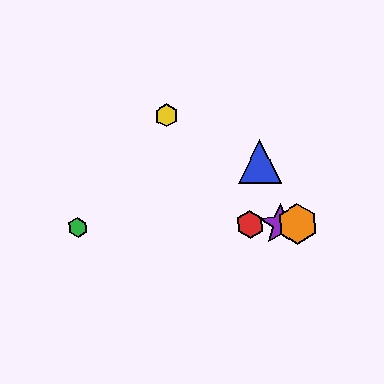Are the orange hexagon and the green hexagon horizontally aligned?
Yes, both are at y≈224.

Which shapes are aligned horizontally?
The red hexagon, the green hexagon, the purple star, the orange hexagon are aligned horizontally.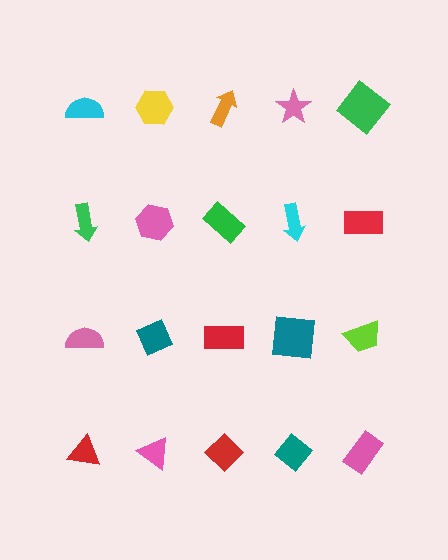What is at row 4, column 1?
A red triangle.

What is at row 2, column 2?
A pink hexagon.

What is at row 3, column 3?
A red rectangle.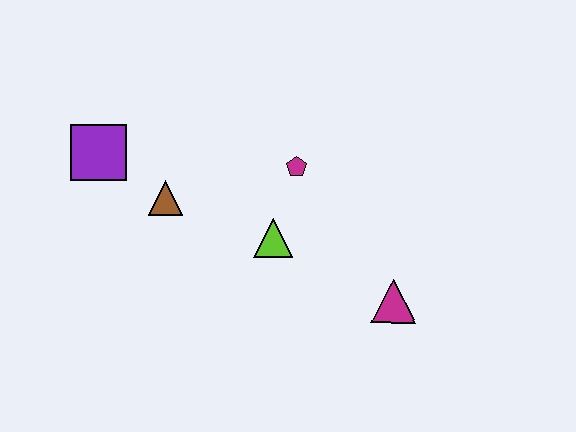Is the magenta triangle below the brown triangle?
Yes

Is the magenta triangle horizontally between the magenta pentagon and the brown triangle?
No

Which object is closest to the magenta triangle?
The lime triangle is closest to the magenta triangle.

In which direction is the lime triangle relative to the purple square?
The lime triangle is to the right of the purple square.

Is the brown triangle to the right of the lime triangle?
No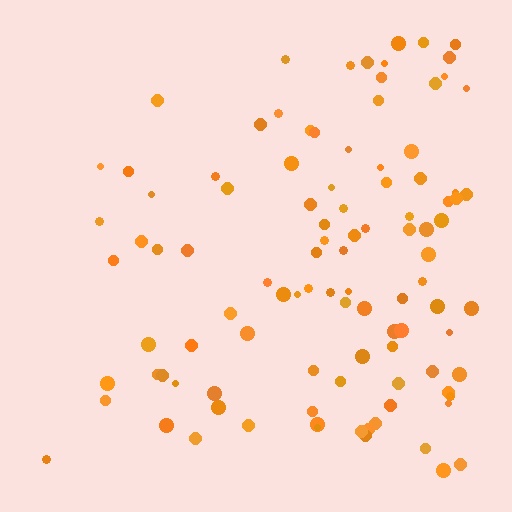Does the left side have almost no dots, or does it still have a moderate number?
Still a moderate number, just noticeably fewer than the right.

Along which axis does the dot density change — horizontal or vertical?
Horizontal.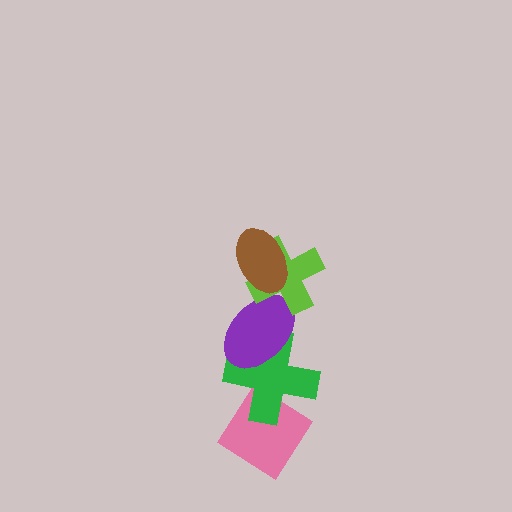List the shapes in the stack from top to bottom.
From top to bottom: the brown ellipse, the lime cross, the purple ellipse, the green cross, the pink diamond.